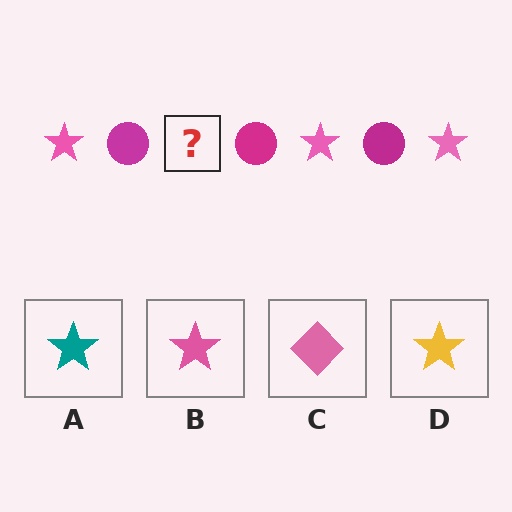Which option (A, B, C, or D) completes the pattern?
B.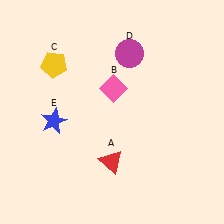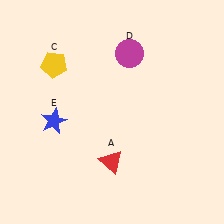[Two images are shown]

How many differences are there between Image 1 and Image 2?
There is 1 difference between the two images.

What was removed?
The pink diamond (B) was removed in Image 2.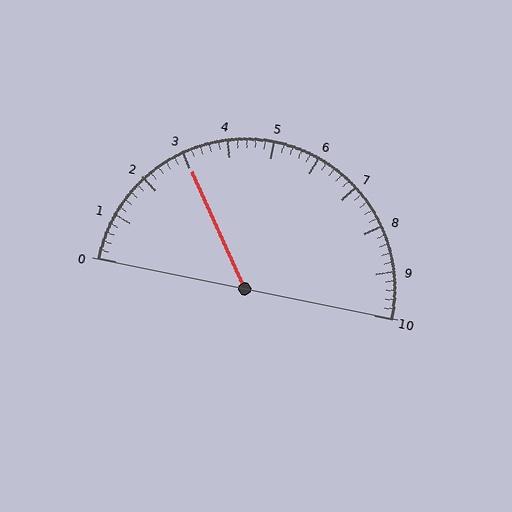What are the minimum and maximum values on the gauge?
The gauge ranges from 0 to 10.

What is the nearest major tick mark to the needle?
The nearest major tick mark is 3.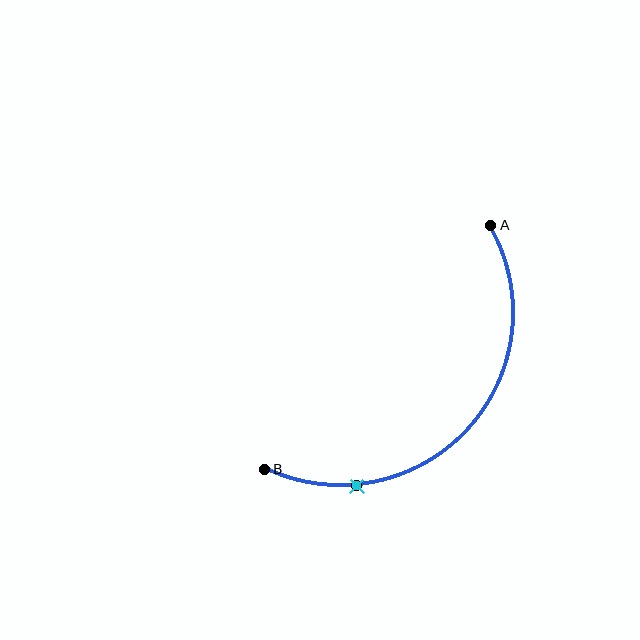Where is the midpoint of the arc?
The arc midpoint is the point on the curve farthest from the straight line joining A and B. It sits below and to the right of that line.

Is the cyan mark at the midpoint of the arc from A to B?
No. The cyan mark lies on the arc but is closer to endpoint B. The arc midpoint would be at the point on the curve equidistant along the arc from both A and B.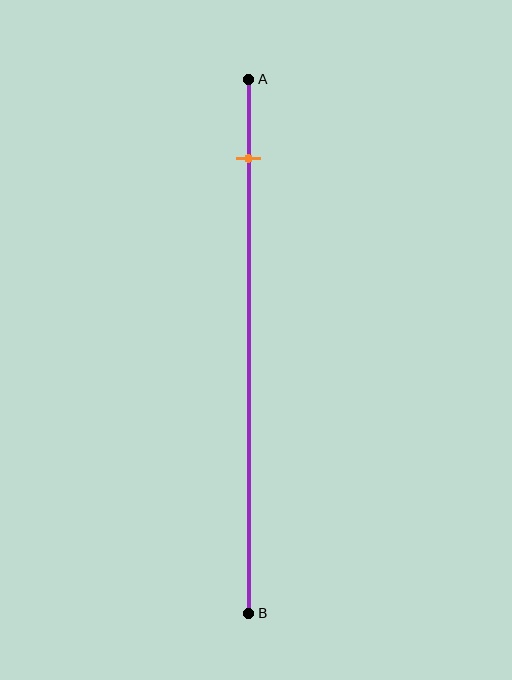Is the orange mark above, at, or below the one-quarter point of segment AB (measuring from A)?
The orange mark is above the one-quarter point of segment AB.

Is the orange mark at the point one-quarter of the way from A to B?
No, the mark is at about 15% from A, not at the 25% one-quarter point.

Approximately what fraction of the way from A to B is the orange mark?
The orange mark is approximately 15% of the way from A to B.